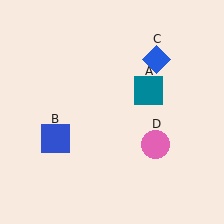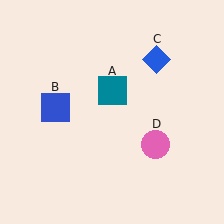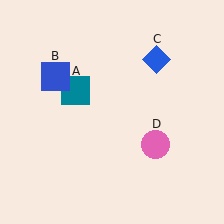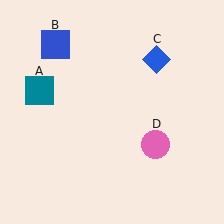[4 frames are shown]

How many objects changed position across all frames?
2 objects changed position: teal square (object A), blue square (object B).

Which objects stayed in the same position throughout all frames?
Blue diamond (object C) and pink circle (object D) remained stationary.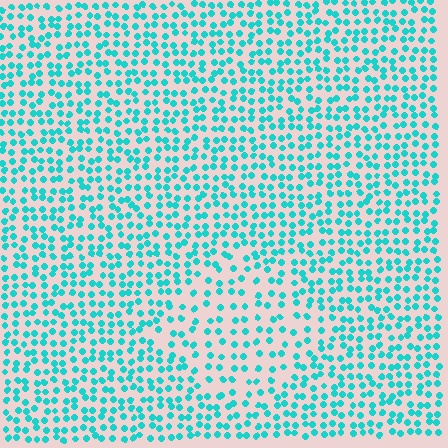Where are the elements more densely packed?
The elements are more densely packed outside the diamond boundary.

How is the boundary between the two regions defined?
The boundary is defined by a change in element density (approximately 1.7x ratio). All elements are the same color, size, and shape.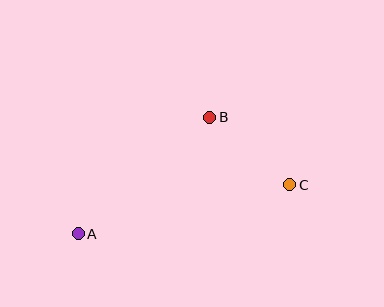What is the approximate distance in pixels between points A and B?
The distance between A and B is approximately 175 pixels.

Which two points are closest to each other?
Points B and C are closest to each other.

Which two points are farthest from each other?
Points A and C are farthest from each other.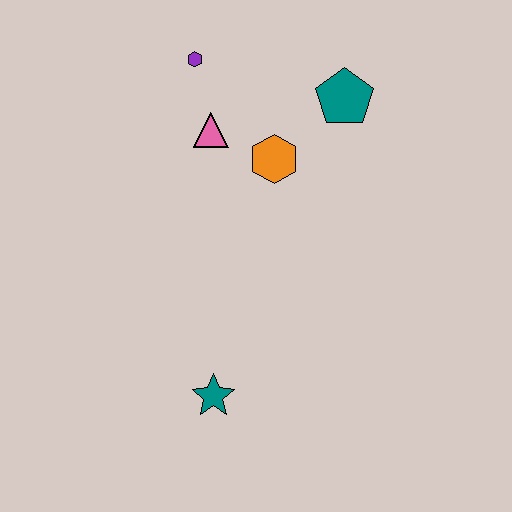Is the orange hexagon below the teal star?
No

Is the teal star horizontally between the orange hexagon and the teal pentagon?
No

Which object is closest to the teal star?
The orange hexagon is closest to the teal star.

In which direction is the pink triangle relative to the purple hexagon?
The pink triangle is below the purple hexagon.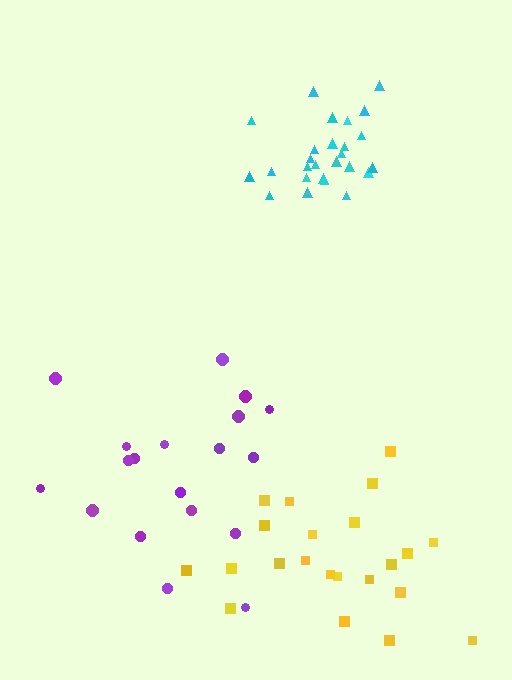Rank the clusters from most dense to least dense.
cyan, yellow, purple.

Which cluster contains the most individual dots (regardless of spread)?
Cyan (26).